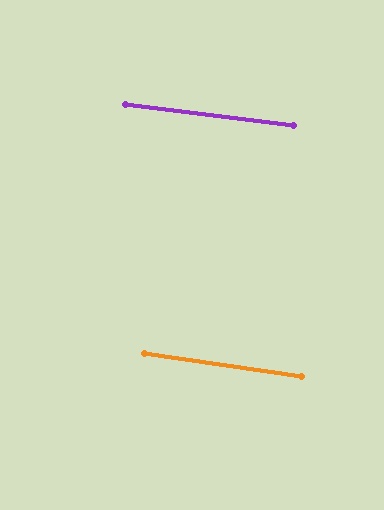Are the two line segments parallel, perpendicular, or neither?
Parallel — their directions differ by only 0.9°.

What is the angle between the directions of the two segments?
Approximately 1 degree.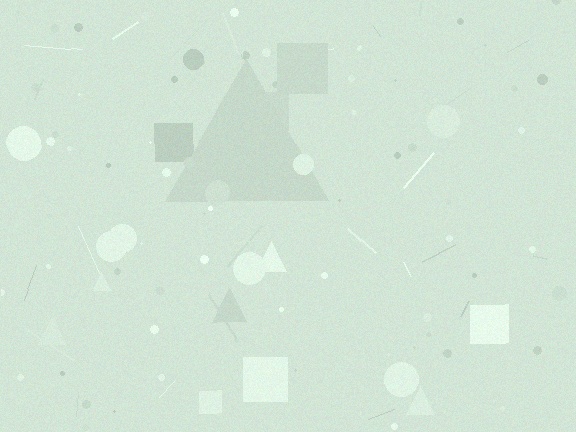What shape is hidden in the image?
A triangle is hidden in the image.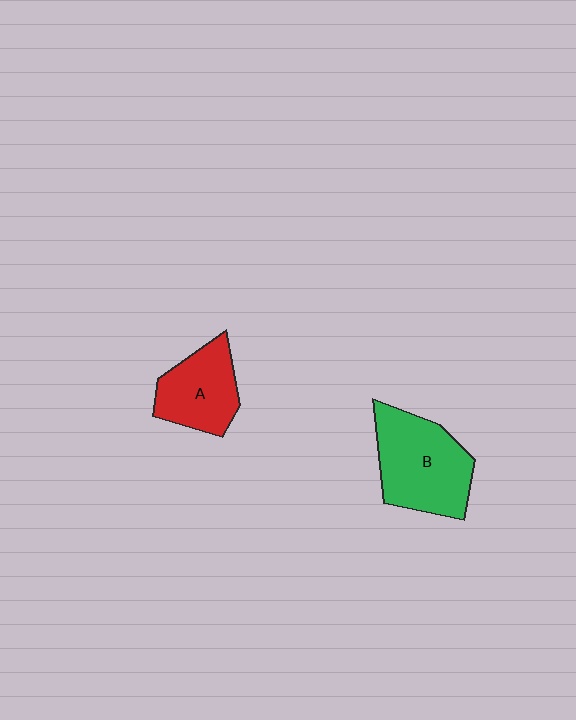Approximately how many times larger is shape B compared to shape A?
Approximately 1.4 times.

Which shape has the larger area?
Shape B (green).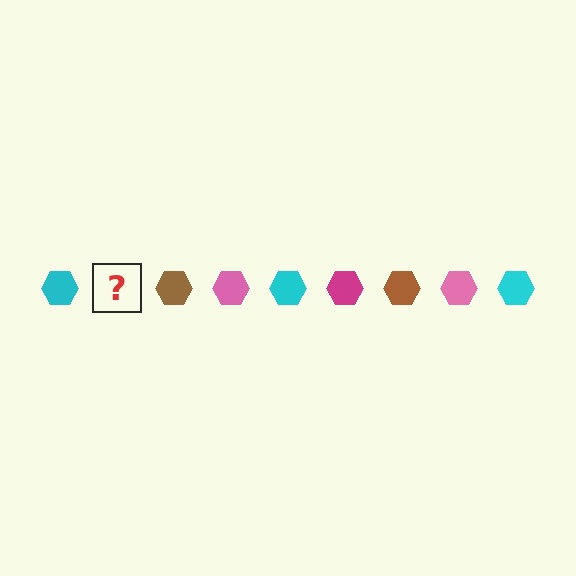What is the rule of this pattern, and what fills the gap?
The rule is that the pattern cycles through cyan, magenta, brown, pink hexagons. The gap should be filled with a magenta hexagon.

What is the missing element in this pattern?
The missing element is a magenta hexagon.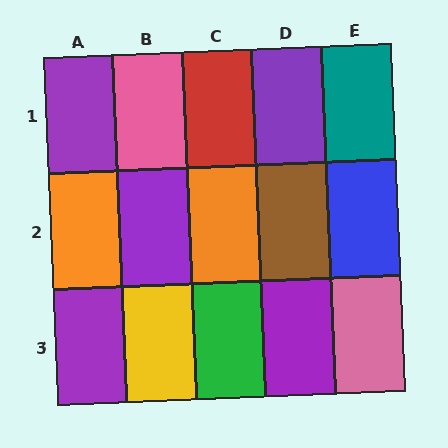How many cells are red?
1 cell is red.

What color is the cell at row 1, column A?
Purple.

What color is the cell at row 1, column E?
Teal.